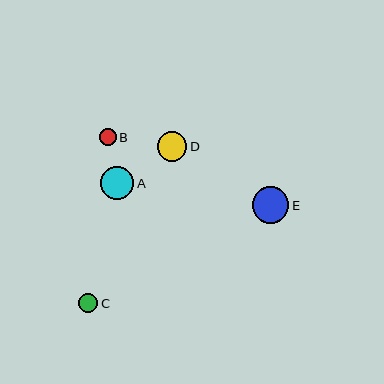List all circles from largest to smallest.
From largest to smallest: E, A, D, C, B.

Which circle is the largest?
Circle E is the largest with a size of approximately 37 pixels.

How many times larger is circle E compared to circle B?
Circle E is approximately 2.2 times the size of circle B.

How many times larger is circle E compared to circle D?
Circle E is approximately 1.2 times the size of circle D.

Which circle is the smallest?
Circle B is the smallest with a size of approximately 17 pixels.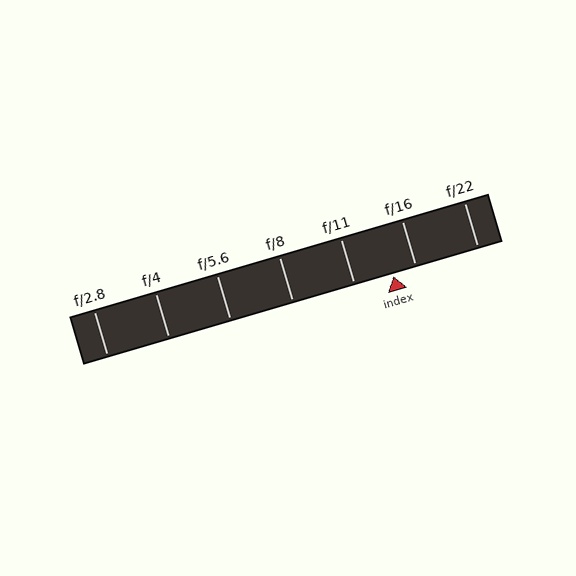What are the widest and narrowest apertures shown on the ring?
The widest aperture shown is f/2.8 and the narrowest is f/22.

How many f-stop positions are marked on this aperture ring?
There are 7 f-stop positions marked.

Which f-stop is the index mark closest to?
The index mark is closest to f/16.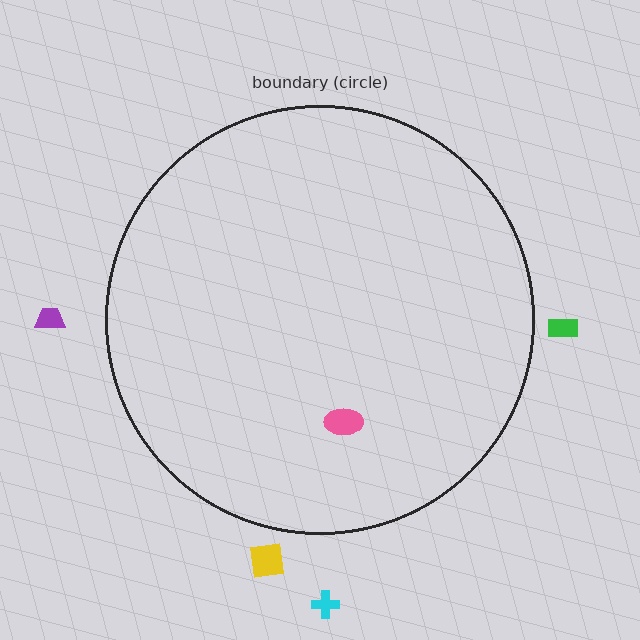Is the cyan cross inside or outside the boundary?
Outside.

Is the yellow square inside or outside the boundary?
Outside.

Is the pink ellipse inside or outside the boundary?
Inside.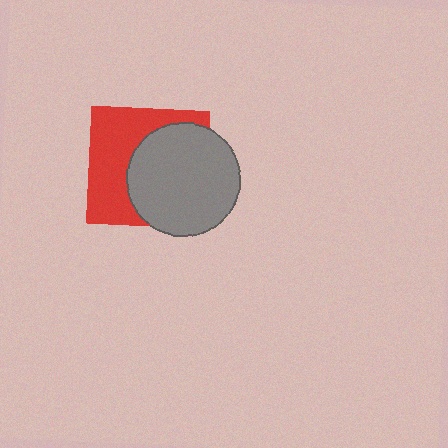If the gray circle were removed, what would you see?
You would see the complete red square.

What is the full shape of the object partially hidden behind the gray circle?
The partially hidden object is a red square.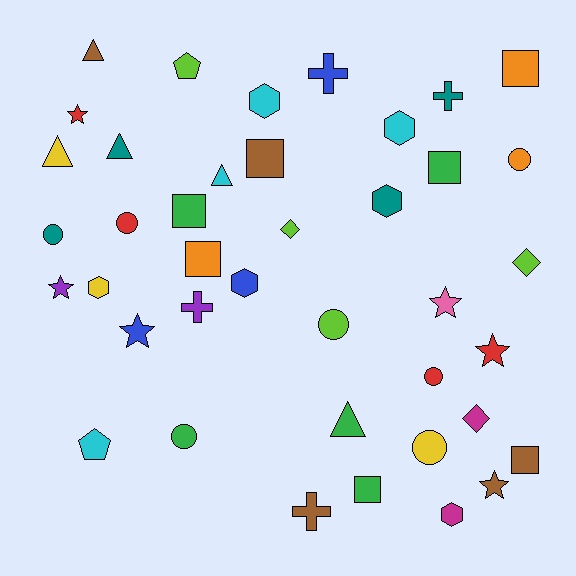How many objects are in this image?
There are 40 objects.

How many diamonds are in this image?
There are 3 diamonds.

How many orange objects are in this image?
There are 3 orange objects.